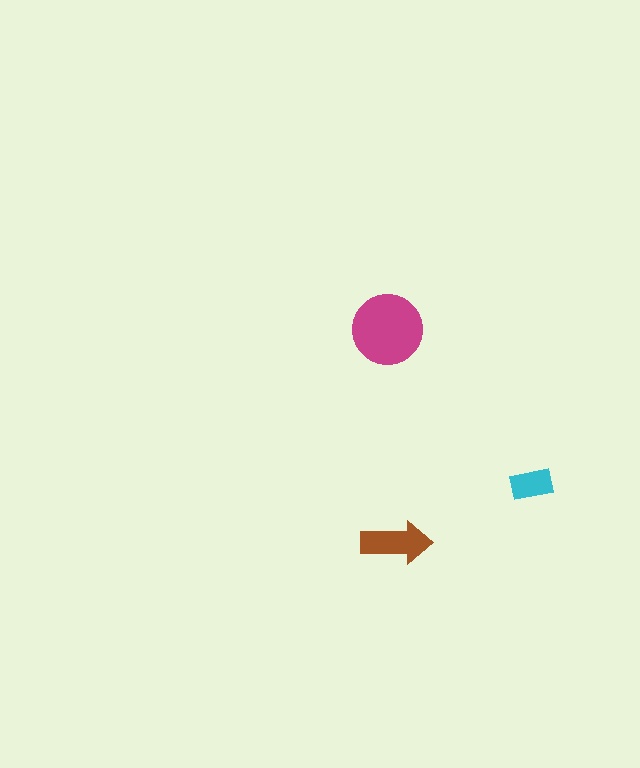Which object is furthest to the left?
The magenta circle is leftmost.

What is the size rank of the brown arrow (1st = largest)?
2nd.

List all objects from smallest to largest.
The cyan rectangle, the brown arrow, the magenta circle.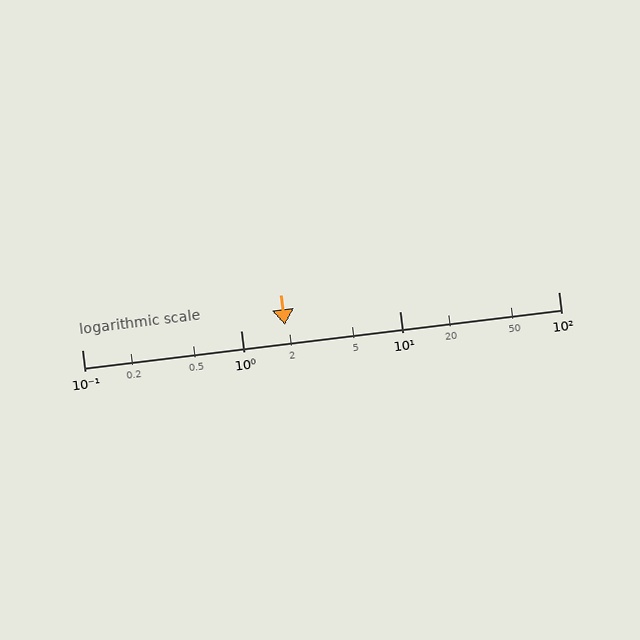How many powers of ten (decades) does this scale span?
The scale spans 3 decades, from 0.1 to 100.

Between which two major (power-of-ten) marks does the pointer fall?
The pointer is between 1 and 10.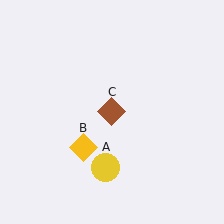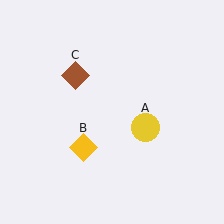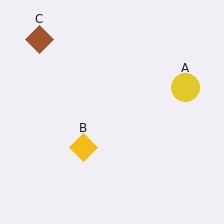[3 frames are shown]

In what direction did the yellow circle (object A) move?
The yellow circle (object A) moved up and to the right.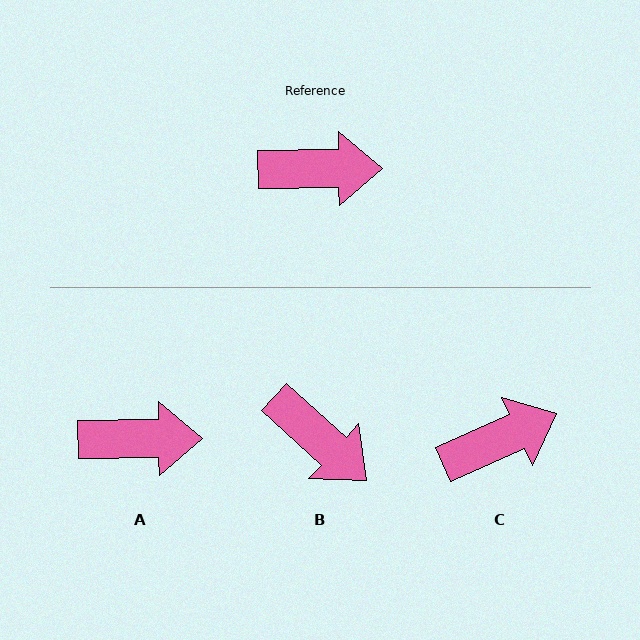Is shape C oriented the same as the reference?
No, it is off by about 23 degrees.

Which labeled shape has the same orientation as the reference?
A.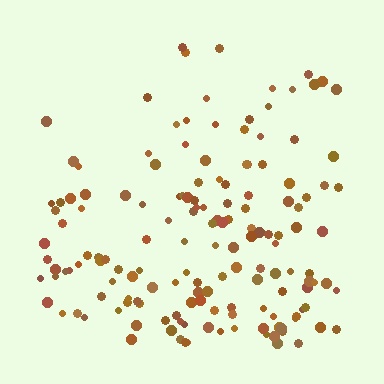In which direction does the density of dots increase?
From top to bottom, with the bottom side densest.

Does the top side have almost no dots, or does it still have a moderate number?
Still a moderate number, just noticeably fewer than the bottom.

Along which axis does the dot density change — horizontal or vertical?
Vertical.